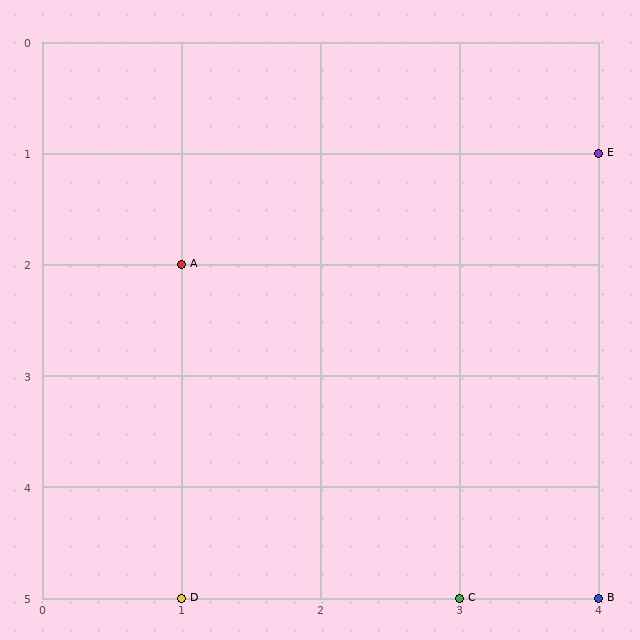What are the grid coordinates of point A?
Point A is at grid coordinates (1, 2).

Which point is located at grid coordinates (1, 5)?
Point D is at (1, 5).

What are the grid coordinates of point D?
Point D is at grid coordinates (1, 5).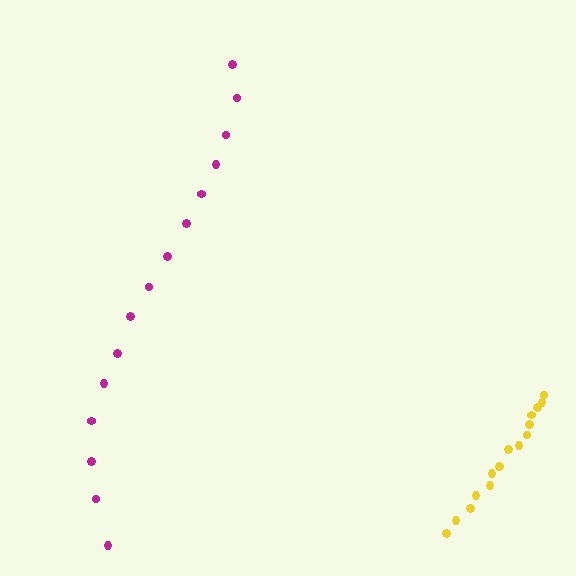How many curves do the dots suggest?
There are 2 distinct paths.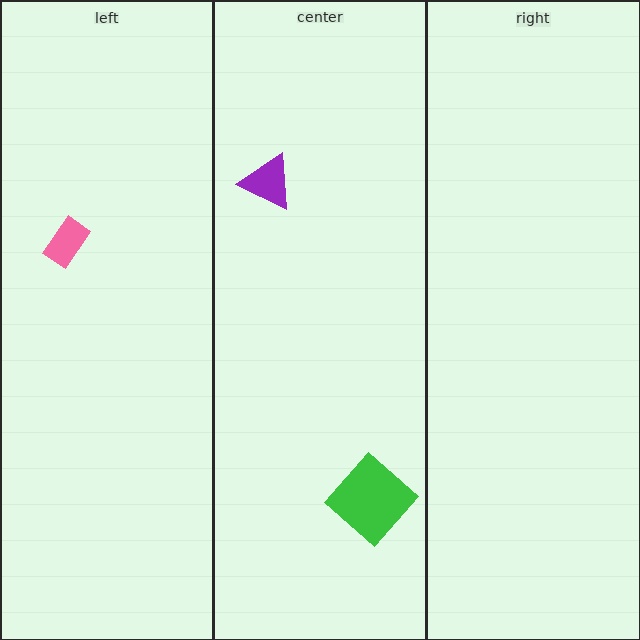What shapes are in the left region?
The pink rectangle.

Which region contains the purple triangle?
The center region.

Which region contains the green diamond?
The center region.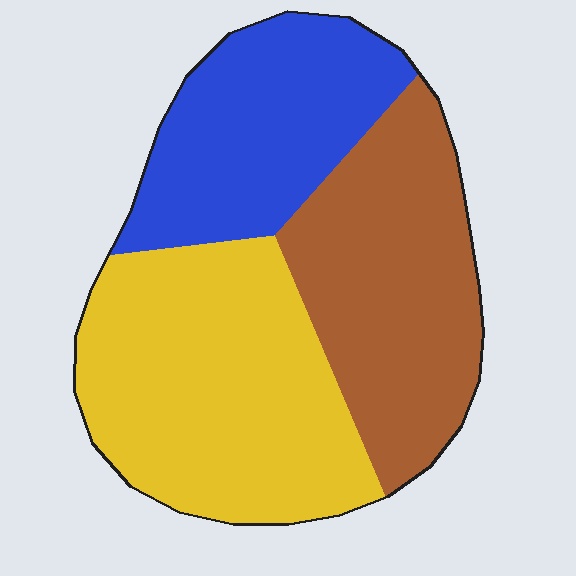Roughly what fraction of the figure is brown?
Brown takes up between a sixth and a third of the figure.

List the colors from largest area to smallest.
From largest to smallest: yellow, brown, blue.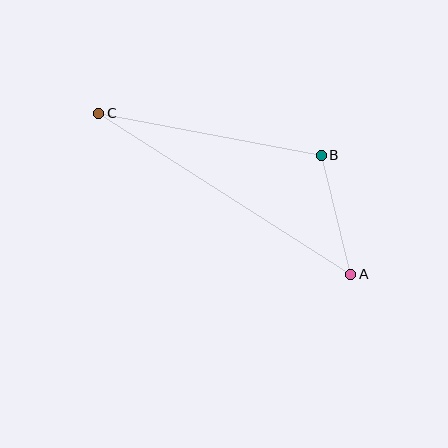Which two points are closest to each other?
Points A and B are closest to each other.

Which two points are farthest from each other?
Points A and C are farthest from each other.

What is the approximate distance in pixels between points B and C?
The distance between B and C is approximately 226 pixels.